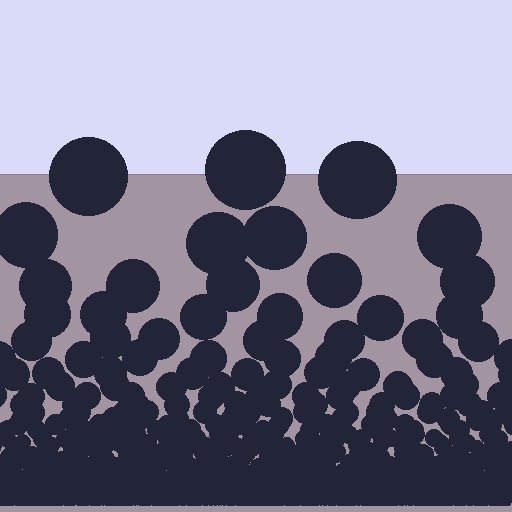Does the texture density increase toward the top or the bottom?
Density increases toward the bottom.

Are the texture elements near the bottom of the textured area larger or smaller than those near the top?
Smaller. The gradient is inverted — elements near the bottom are smaller and denser.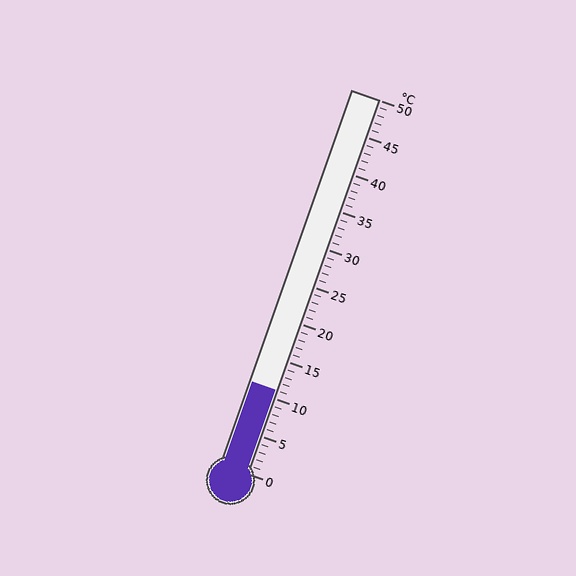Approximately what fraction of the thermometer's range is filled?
The thermometer is filled to approximately 20% of its range.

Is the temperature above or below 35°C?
The temperature is below 35°C.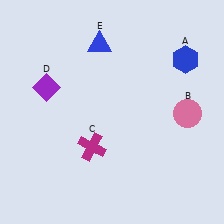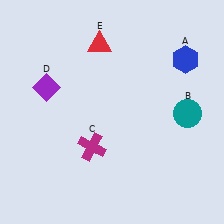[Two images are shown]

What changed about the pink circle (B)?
In Image 1, B is pink. In Image 2, it changed to teal.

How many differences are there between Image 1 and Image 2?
There are 2 differences between the two images.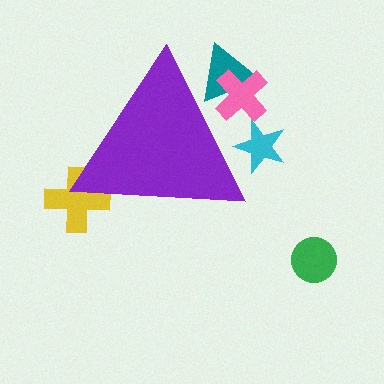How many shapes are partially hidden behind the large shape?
4 shapes are partially hidden.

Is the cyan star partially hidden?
Yes, the cyan star is partially hidden behind the purple triangle.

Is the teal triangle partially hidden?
Yes, the teal triangle is partially hidden behind the purple triangle.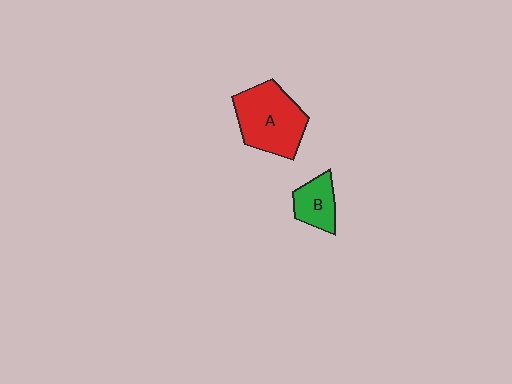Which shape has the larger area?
Shape A (red).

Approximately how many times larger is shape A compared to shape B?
Approximately 2.1 times.